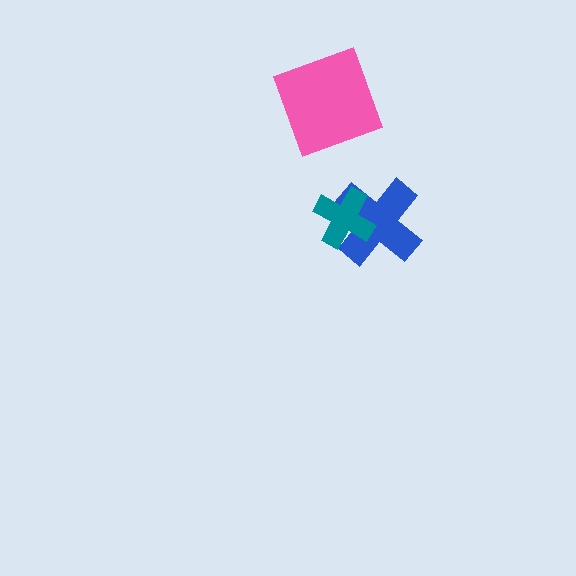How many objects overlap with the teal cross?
1 object overlaps with the teal cross.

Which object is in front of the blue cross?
The teal cross is in front of the blue cross.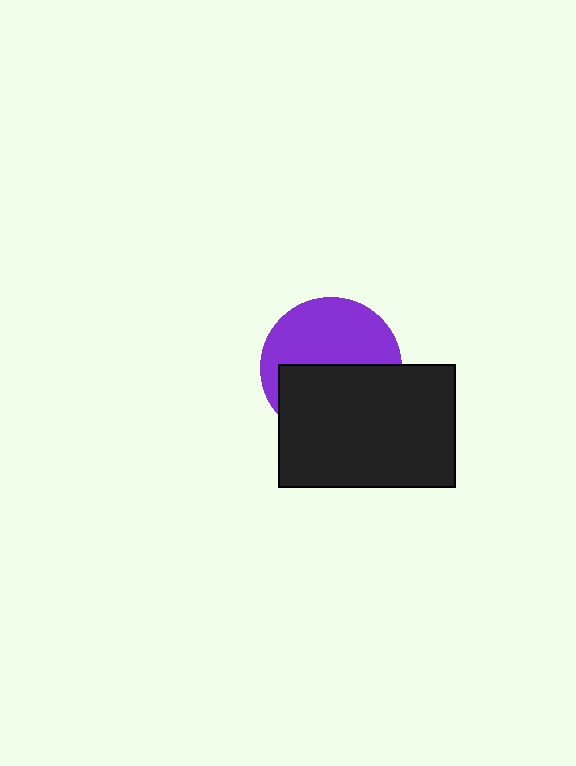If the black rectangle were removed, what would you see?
You would see the complete purple circle.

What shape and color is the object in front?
The object in front is a black rectangle.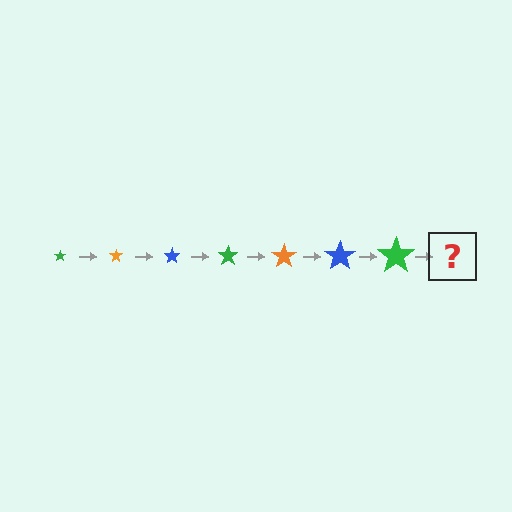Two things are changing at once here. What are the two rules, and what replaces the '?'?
The two rules are that the star grows larger each step and the color cycles through green, orange, and blue. The '?' should be an orange star, larger than the previous one.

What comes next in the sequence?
The next element should be an orange star, larger than the previous one.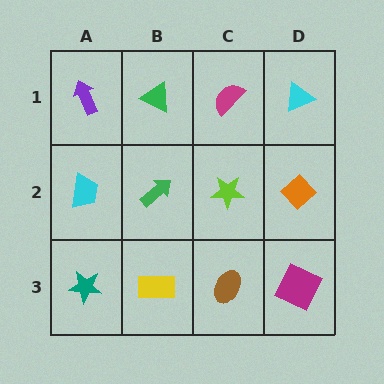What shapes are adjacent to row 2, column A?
A purple arrow (row 1, column A), a teal star (row 3, column A), a green arrow (row 2, column B).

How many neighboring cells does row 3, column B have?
3.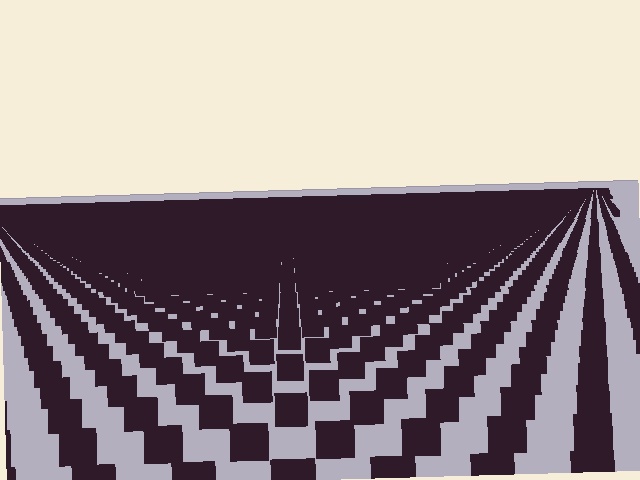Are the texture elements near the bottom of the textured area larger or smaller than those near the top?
Larger. Near the bottom, elements are closer to the viewer and appear at a bigger on-screen size.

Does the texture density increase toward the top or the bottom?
Density increases toward the top.